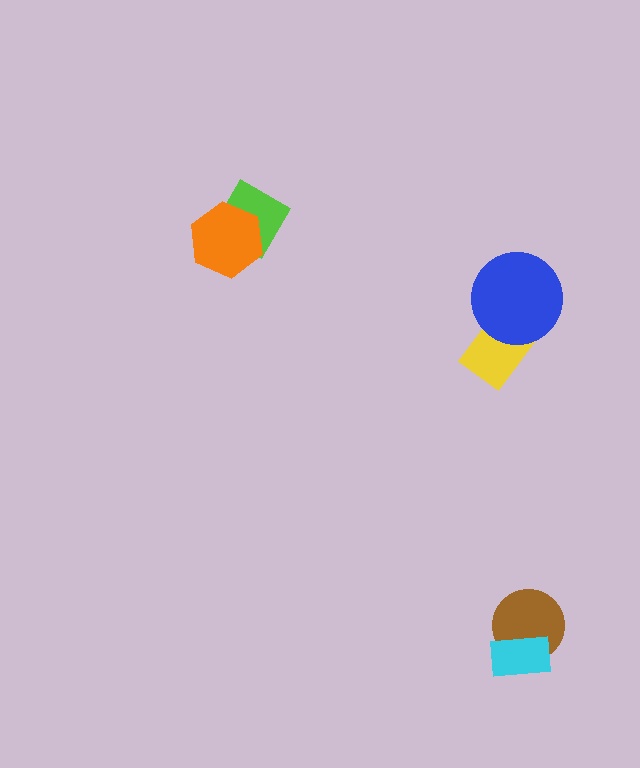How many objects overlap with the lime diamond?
1 object overlaps with the lime diamond.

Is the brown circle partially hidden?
Yes, it is partially covered by another shape.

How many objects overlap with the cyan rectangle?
1 object overlaps with the cyan rectangle.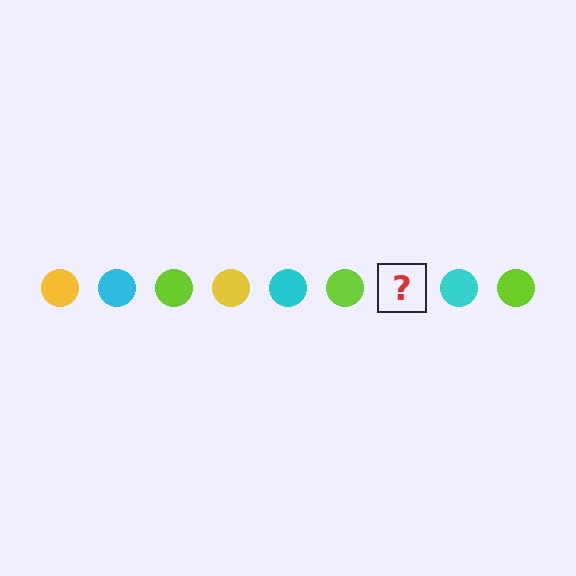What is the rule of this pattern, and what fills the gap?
The rule is that the pattern cycles through yellow, cyan, lime circles. The gap should be filled with a yellow circle.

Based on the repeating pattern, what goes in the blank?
The blank should be a yellow circle.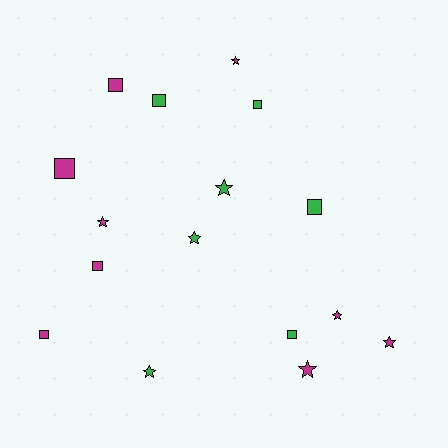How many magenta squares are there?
There are 4 magenta squares.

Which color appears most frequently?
Magenta, with 9 objects.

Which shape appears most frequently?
Star, with 8 objects.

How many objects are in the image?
There are 16 objects.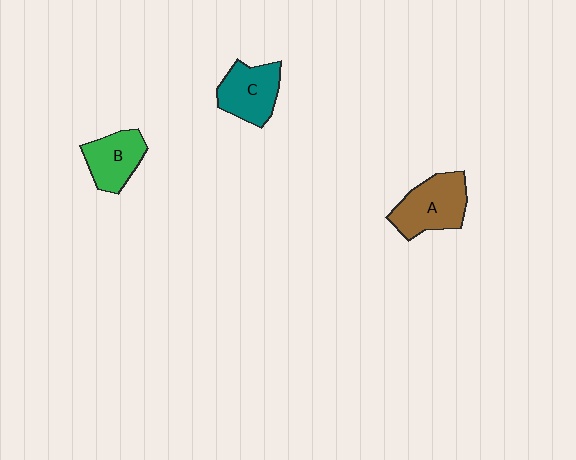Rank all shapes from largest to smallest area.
From largest to smallest: A (brown), C (teal), B (green).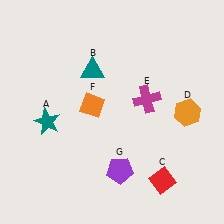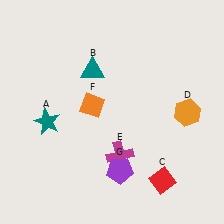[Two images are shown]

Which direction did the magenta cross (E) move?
The magenta cross (E) moved down.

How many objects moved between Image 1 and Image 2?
1 object moved between the two images.